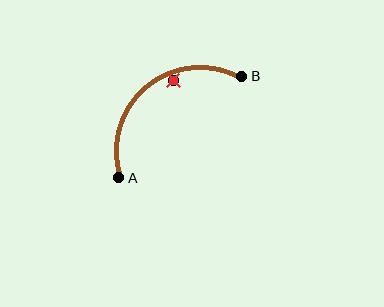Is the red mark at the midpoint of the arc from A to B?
No — the red mark does not lie on the arc at all. It sits slightly inside the curve.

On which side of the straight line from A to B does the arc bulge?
The arc bulges above and to the left of the straight line connecting A and B.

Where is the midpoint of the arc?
The arc midpoint is the point on the curve farthest from the straight line joining A and B. It sits above and to the left of that line.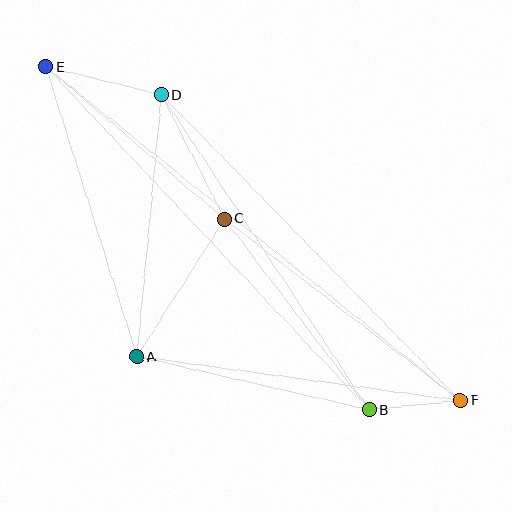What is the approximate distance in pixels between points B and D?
The distance between B and D is approximately 377 pixels.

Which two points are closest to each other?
Points B and F are closest to each other.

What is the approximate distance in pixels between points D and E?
The distance between D and E is approximately 119 pixels.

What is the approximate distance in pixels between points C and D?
The distance between C and D is approximately 139 pixels.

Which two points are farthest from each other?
Points E and F are farthest from each other.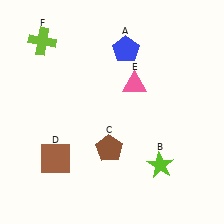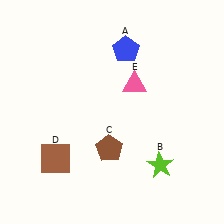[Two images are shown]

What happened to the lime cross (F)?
The lime cross (F) was removed in Image 2. It was in the top-left area of Image 1.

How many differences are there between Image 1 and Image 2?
There is 1 difference between the two images.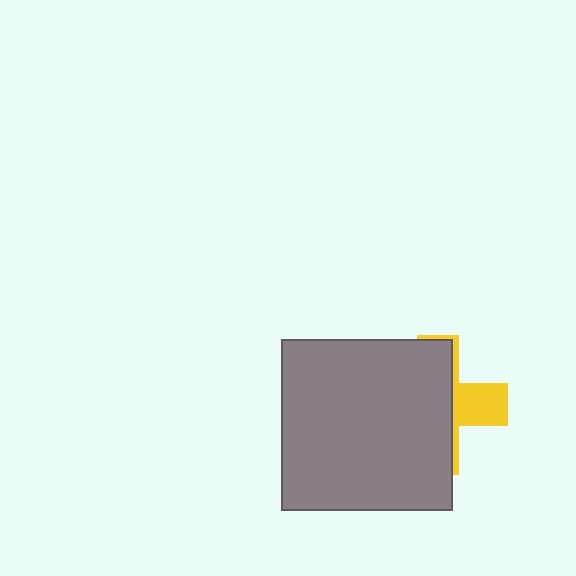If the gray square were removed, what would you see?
You would see the complete yellow cross.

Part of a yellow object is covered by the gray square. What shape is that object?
It is a cross.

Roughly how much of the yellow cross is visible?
A small part of it is visible (roughly 30%).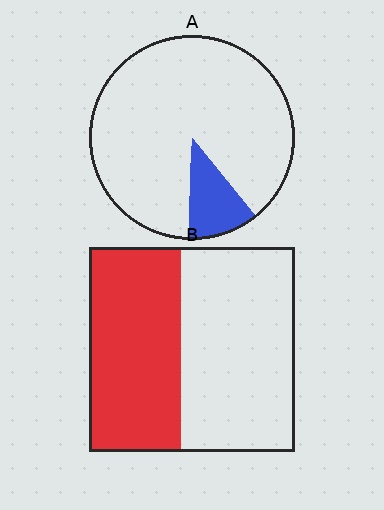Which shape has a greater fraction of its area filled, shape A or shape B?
Shape B.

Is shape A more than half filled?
No.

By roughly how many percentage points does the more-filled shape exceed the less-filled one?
By roughly 35 percentage points (B over A).